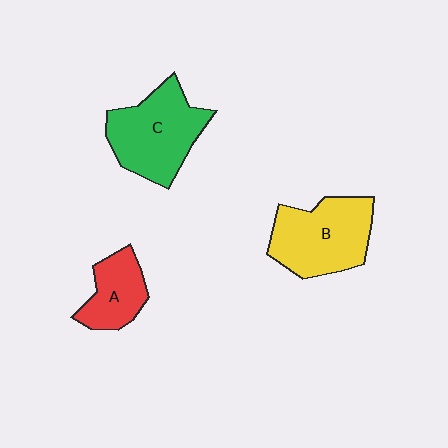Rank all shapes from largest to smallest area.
From largest to smallest: C (green), B (yellow), A (red).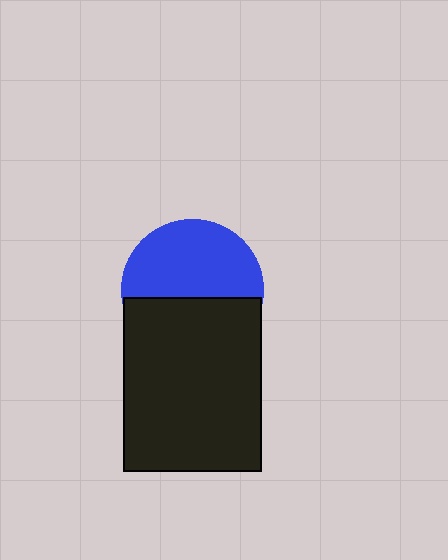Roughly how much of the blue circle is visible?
About half of it is visible (roughly 57%).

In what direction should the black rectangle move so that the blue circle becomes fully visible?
The black rectangle should move down. That is the shortest direction to clear the overlap and leave the blue circle fully visible.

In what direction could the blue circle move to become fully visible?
The blue circle could move up. That would shift it out from behind the black rectangle entirely.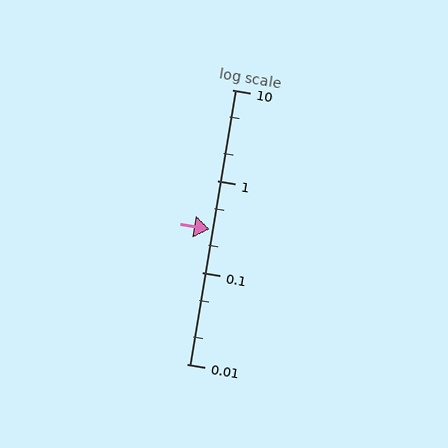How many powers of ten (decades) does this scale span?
The scale spans 3 decades, from 0.01 to 10.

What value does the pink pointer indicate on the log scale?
The pointer indicates approximately 0.3.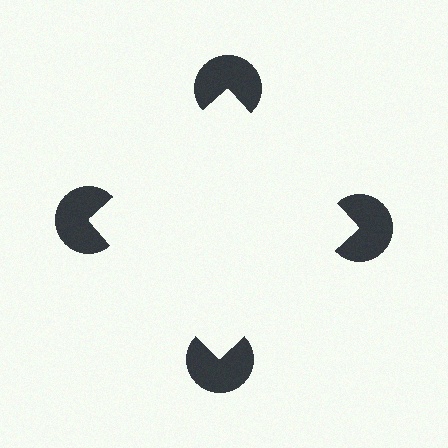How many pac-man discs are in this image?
There are 4 — one at each vertex of the illusory square.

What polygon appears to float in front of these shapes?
An illusory square — its edges are inferred from the aligned wedge cuts in the pac-man discs, not physically drawn.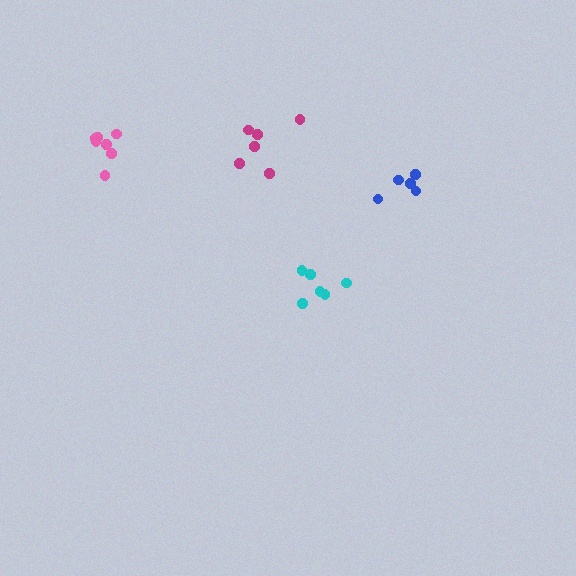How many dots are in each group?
Group 1: 5 dots, Group 2: 6 dots, Group 3: 6 dots, Group 4: 7 dots (24 total).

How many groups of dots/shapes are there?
There are 4 groups.